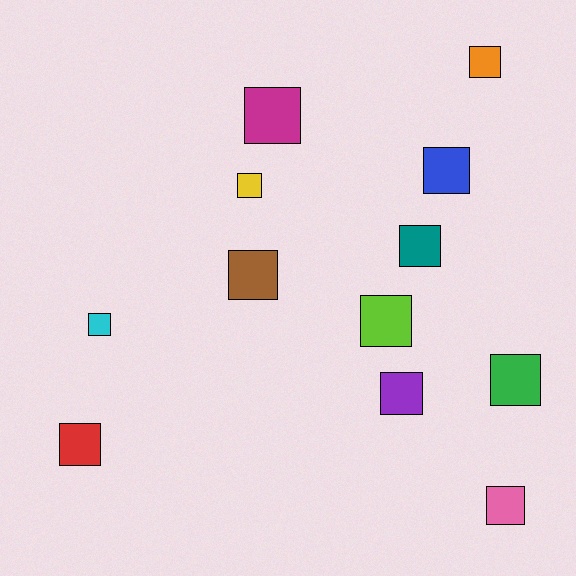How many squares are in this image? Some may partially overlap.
There are 12 squares.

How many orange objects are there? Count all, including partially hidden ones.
There is 1 orange object.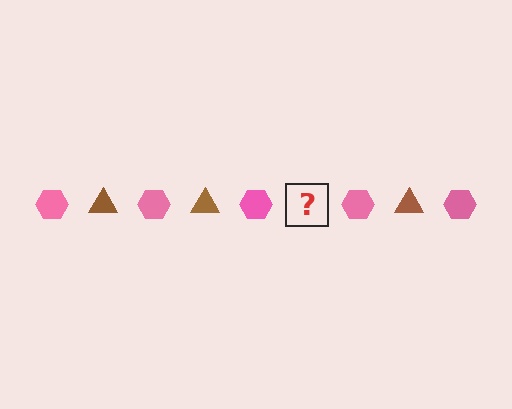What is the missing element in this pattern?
The missing element is a brown triangle.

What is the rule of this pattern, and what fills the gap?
The rule is that the pattern alternates between pink hexagon and brown triangle. The gap should be filled with a brown triangle.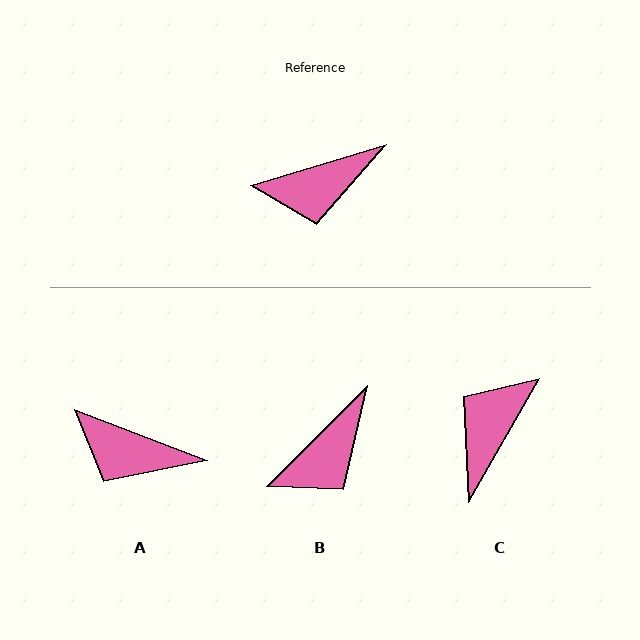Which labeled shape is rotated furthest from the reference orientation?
C, about 136 degrees away.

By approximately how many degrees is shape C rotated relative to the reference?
Approximately 136 degrees clockwise.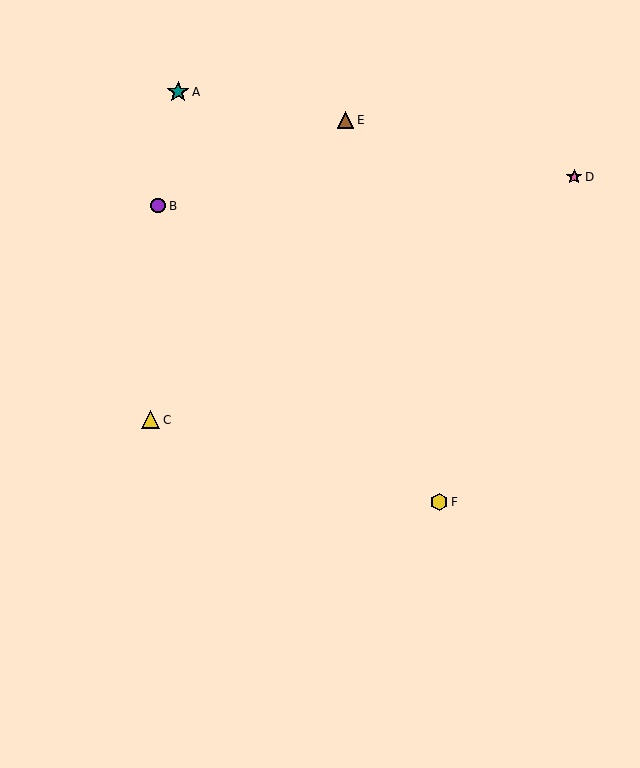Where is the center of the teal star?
The center of the teal star is at (178, 92).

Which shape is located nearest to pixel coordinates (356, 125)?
The brown triangle (labeled E) at (345, 120) is nearest to that location.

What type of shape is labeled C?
Shape C is a yellow triangle.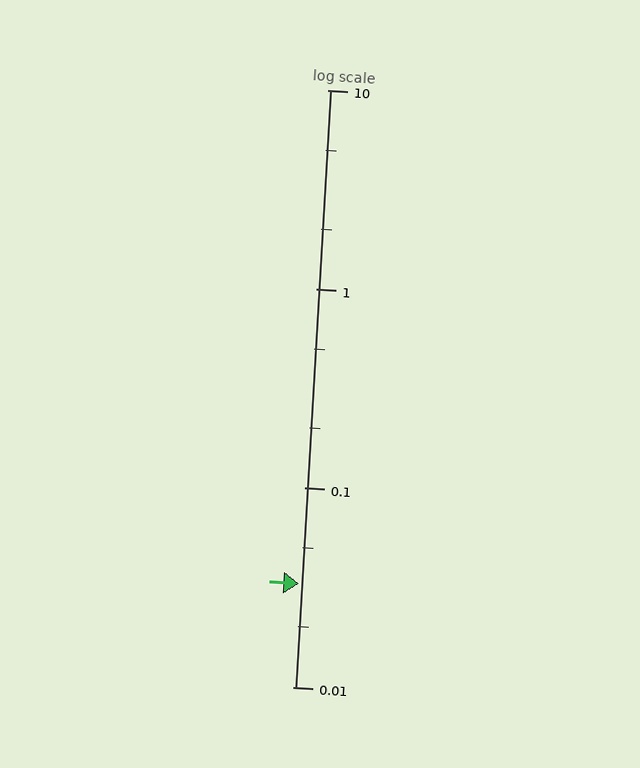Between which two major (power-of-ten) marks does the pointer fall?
The pointer is between 0.01 and 0.1.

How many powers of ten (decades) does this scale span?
The scale spans 3 decades, from 0.01 to 10.